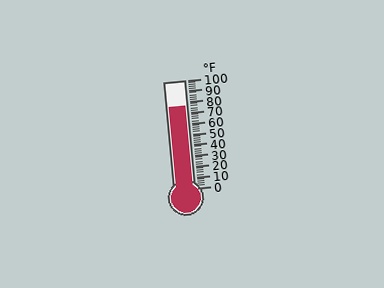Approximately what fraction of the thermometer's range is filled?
The thermometer is filled to approximately 75% of its range.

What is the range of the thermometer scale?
The thermometer scale ranges from 0°F to 100°F.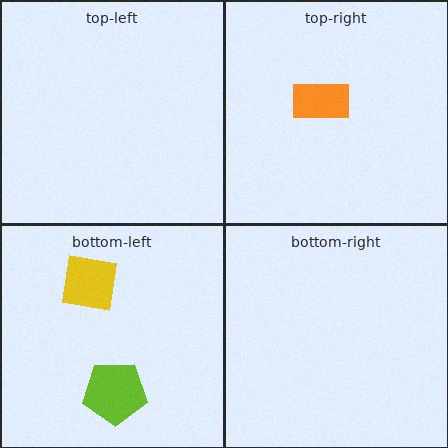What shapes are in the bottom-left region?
The lime pentagon, the yellow square.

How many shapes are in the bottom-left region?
2.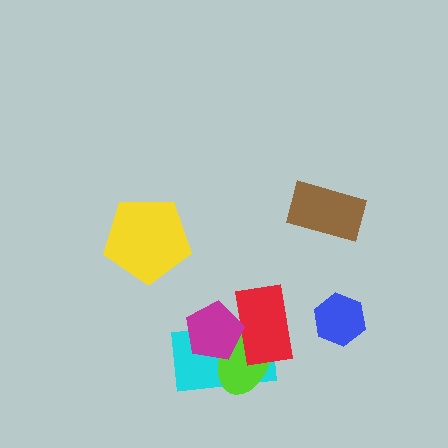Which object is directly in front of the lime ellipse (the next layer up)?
The red rectangle is directly in front of the lime ellipse.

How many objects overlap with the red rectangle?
3 objects overlap with the red rectangle.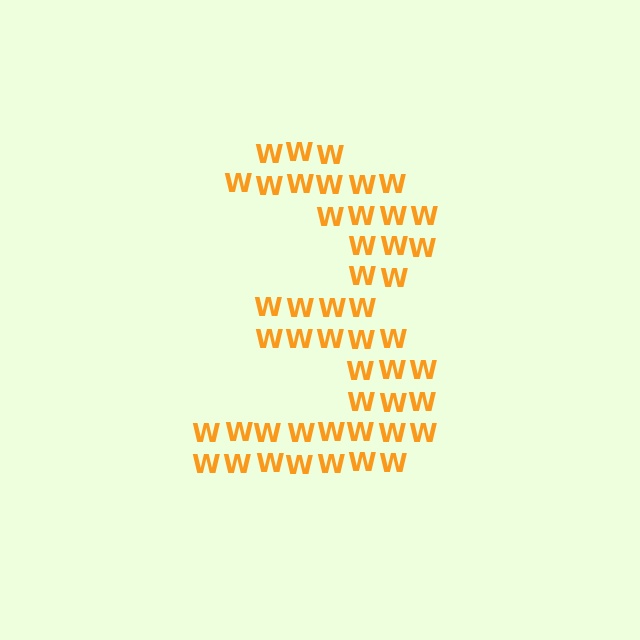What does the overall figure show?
The overall figure shows the digit 3.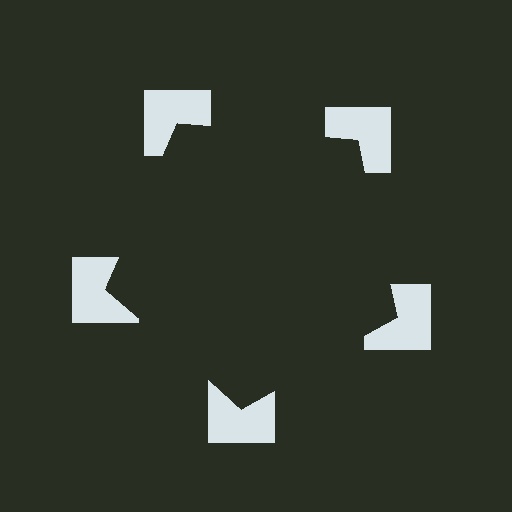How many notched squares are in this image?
There are 5 — one at each vertex of the illusory pentagon.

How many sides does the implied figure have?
5 sides.